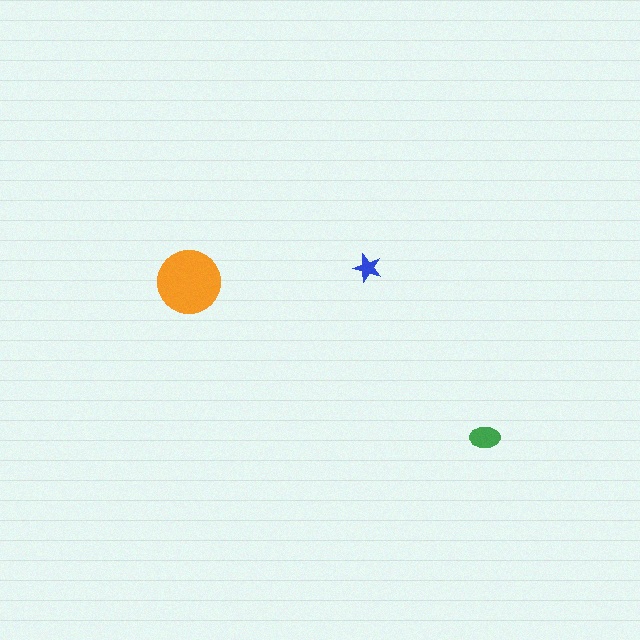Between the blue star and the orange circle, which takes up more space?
The orange circle.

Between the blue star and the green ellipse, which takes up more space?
The green ellipse.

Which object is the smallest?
The blue star.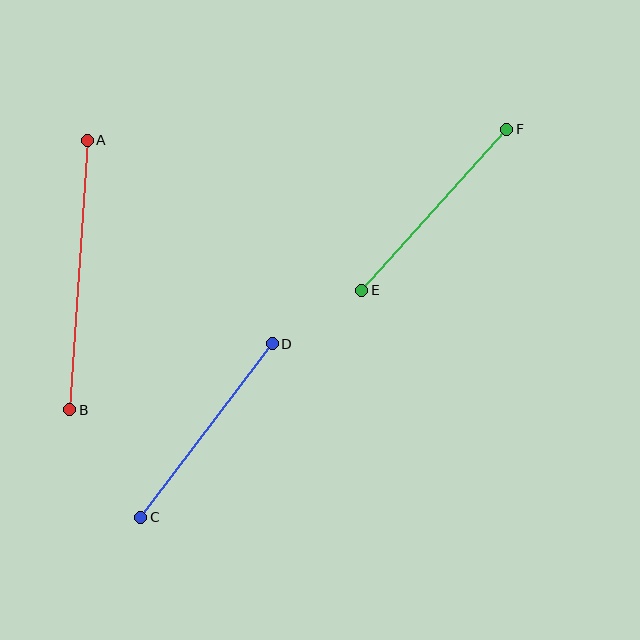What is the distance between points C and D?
The distance is approximately 217 pixels.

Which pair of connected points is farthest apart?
Points A and B are farthest apart.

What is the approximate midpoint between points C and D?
The midpoint is at approximately (207, 430) pixels.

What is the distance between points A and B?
The distance is approximately 270 pixels.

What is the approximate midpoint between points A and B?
The midpoint is at approximately (78, 275) pixels.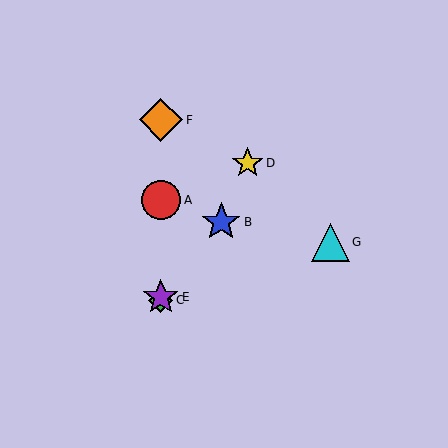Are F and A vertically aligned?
Yes, both are at x≈161.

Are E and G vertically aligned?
No, E is at x≈161 and G is at x≈330.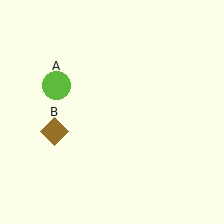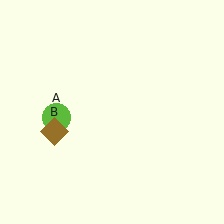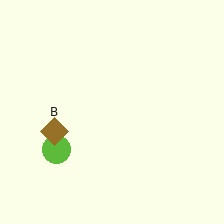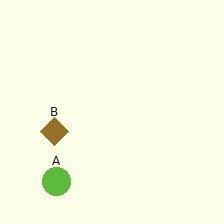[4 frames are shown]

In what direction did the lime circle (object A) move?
The lime circle (object A) moved down.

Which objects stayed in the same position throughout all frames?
Brown diamond (object B) remained stationary.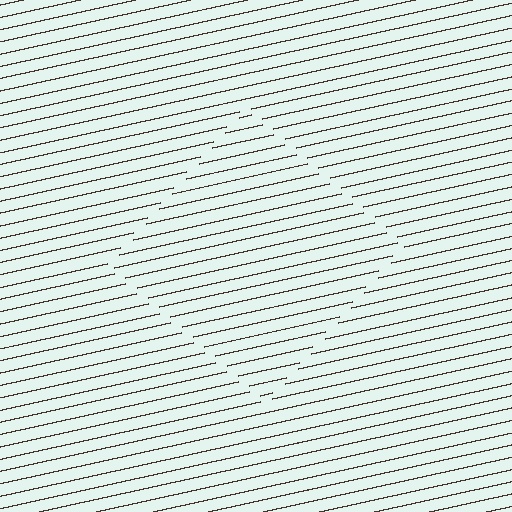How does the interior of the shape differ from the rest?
The interior of the shape contains the same grating, shifted by half a period — the contour is defined by the phase discontinuity where line-ends from the inner and outer gratings abut.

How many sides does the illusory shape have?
4 sides — the line-ends trace a square.